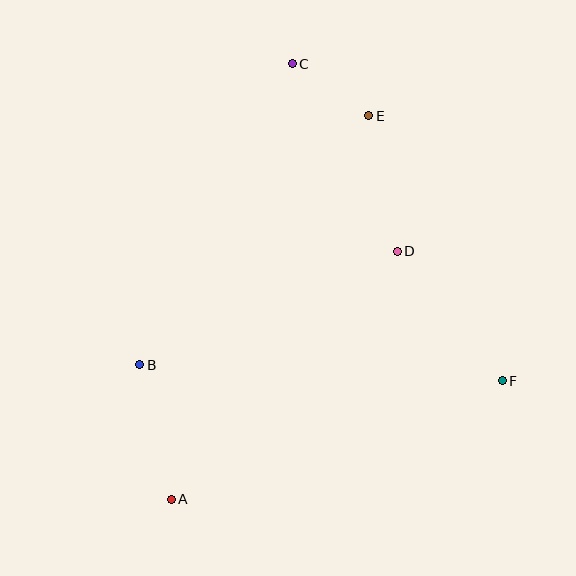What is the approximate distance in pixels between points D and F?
The distance between D and F is approximately 167 pixels.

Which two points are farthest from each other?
Points A and C are farthest from each other.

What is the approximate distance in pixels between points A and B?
The distance between A and B is approximately 138 pixels.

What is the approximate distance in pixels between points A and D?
The distance between A and D is approximately 335 pixels.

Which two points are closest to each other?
Points C and E are closest to each other.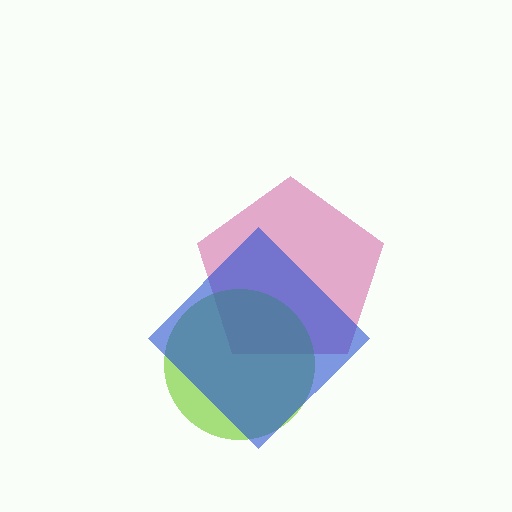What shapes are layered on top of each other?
The layered shapes are: a magenta pentagon, a lime circle, a blue diamond.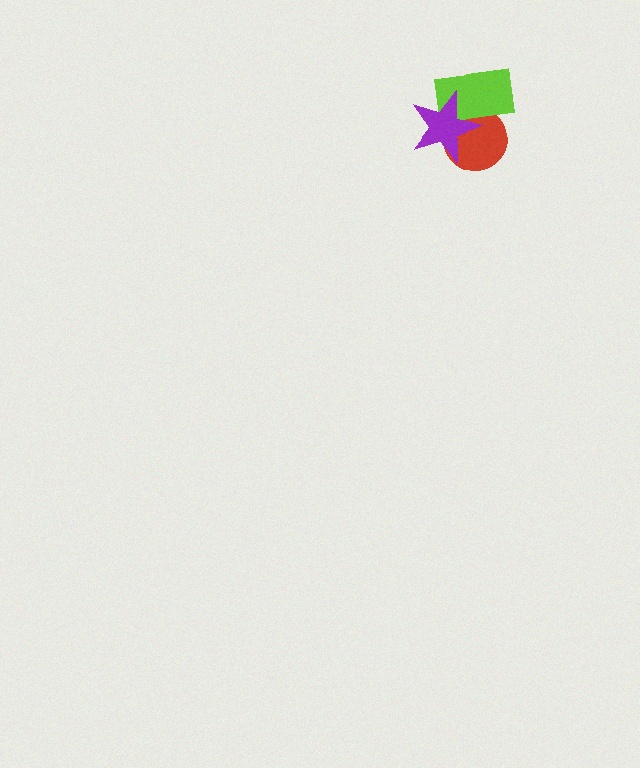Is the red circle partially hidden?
Yes, it is partially covered by another shape.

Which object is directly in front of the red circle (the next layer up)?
The lime rectangle is directly in front of the red circle.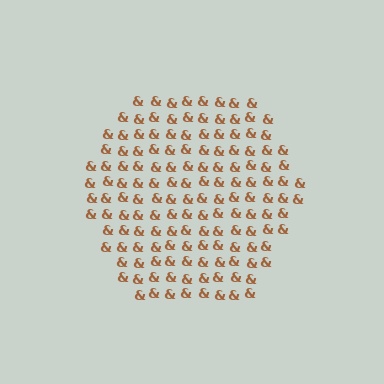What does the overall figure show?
The overall figure shows a hexagon.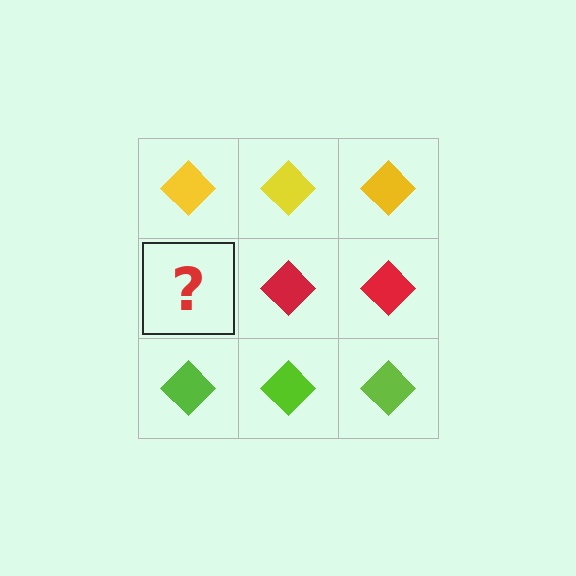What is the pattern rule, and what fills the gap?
The rule is that each row has a consistent color. The gap should be filled with a red diamond.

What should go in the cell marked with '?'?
The missing cell should contain a red diamond.